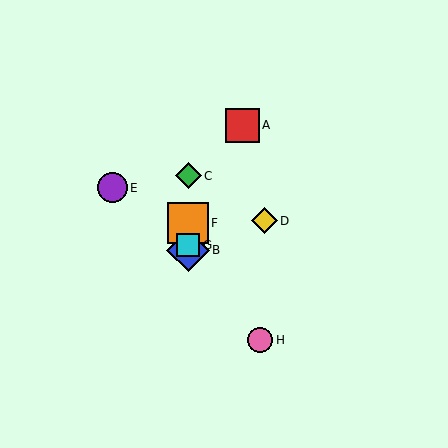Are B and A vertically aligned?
No, B is at x≈188 and A is at x≈242.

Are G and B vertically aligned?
Yes, both are at x≈188.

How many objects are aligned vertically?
4 objects (B, C, F, G) are aligned vertically.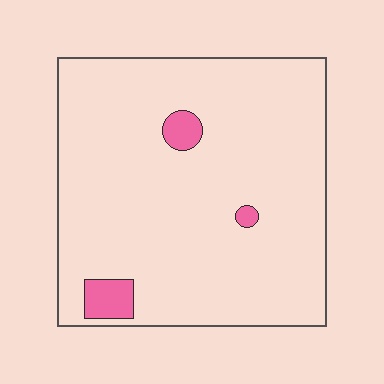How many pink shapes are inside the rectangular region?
3.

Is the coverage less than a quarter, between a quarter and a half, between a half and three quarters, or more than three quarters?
Less than a quarter.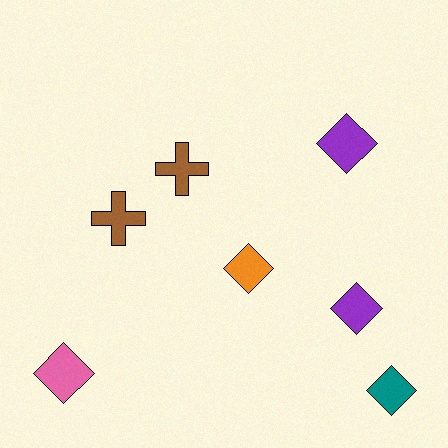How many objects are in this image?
There are 7 objects.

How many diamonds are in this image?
There are 5 diamonds.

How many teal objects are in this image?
There is 1 teal object.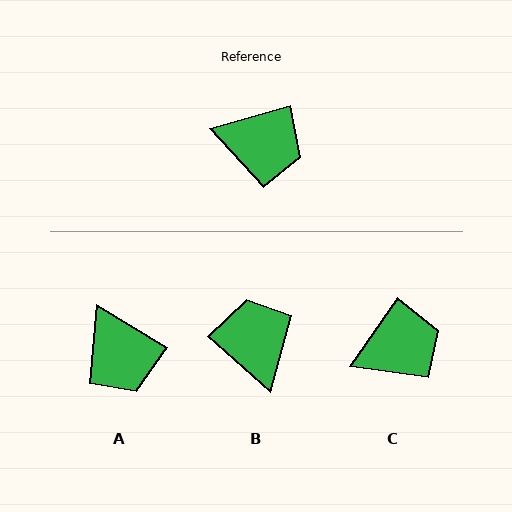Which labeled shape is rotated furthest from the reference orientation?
B, about 122 degrees away.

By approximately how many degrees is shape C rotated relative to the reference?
Approximately 40 degrees counter-clockwise.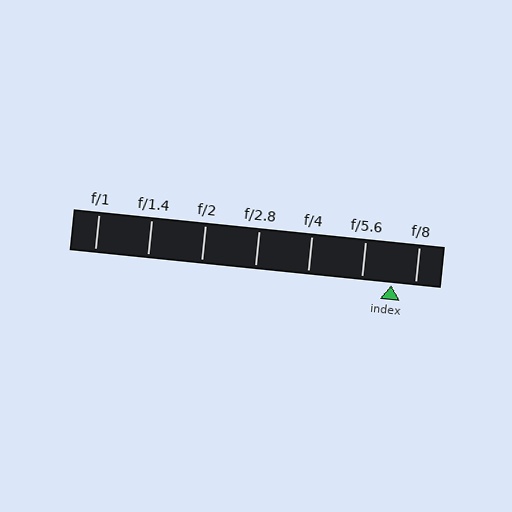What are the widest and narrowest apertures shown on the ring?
The widest aperture shown is f/1 and the narrowest is f/8.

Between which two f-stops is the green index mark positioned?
The index mark is between f/5.6 and f/8.